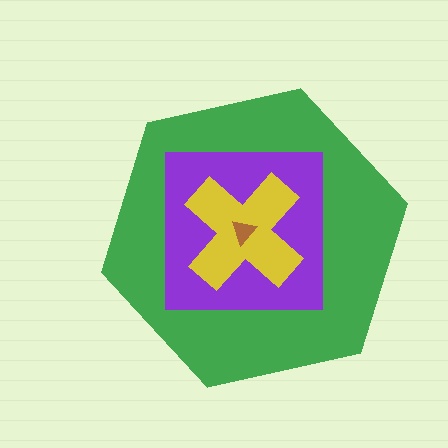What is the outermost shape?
The green hexagon.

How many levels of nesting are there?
4.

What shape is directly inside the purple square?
The yellow cross.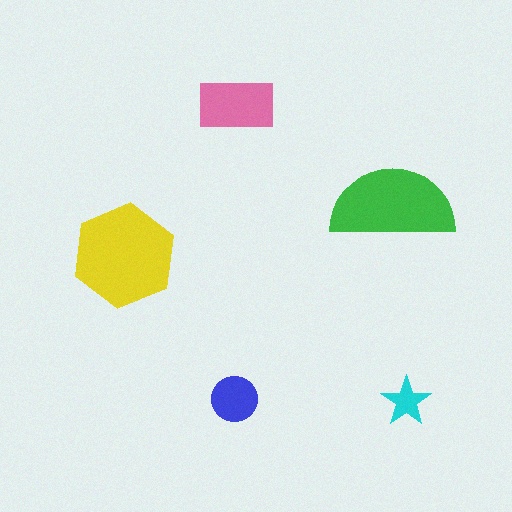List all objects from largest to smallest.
The yellow hexagon, the green semicircle, the pink rectangle, the blue circle, the cyan star.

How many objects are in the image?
There are 5 objects in the image.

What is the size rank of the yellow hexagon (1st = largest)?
1st.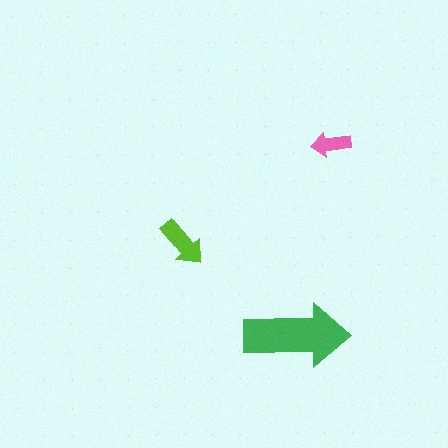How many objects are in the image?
There are 3 objects in the image.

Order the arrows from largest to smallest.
the green one, the lime one, the pink one.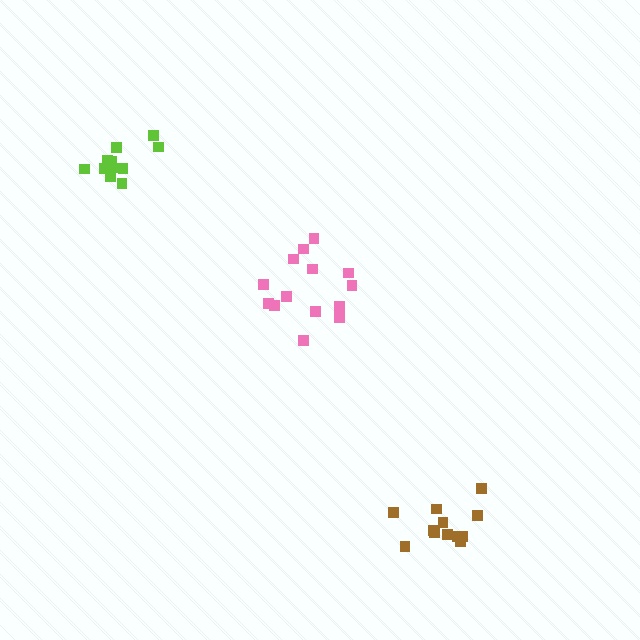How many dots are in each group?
Group 1: 14 dots, Group 2: 12 dots, Group 3: 11 dots (37 total).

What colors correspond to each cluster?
The clusters are colored: pink, brown, lime.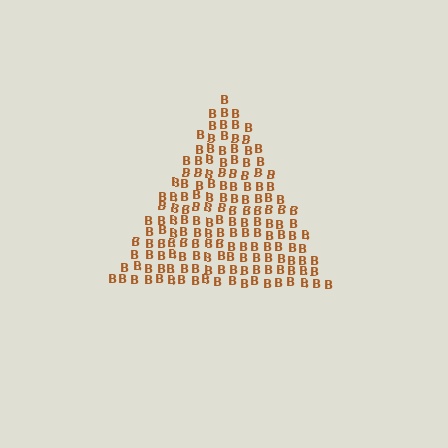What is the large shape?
The large shape is a triangle.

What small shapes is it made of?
It is made of small letter B's.